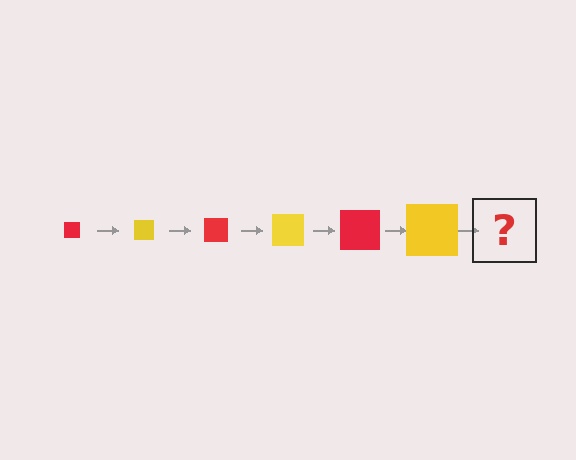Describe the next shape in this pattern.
It should be a red square, larger than the previous one.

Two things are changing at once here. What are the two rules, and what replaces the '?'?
The two rules are that the square grows larger each step and the color cycles through red and yellow. The '?' should be a red square, larger than the previous one.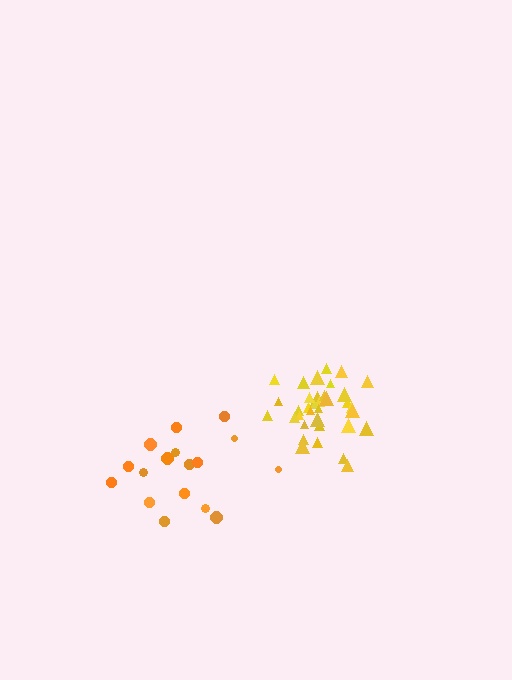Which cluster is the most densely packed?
Yellow.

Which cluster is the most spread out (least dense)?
Orange.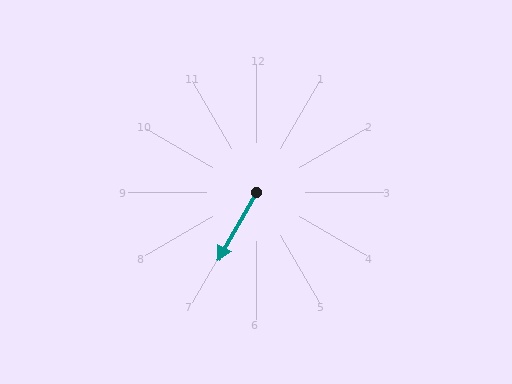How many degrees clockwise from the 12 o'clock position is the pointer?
Approximately 209 degrees.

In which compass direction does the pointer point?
Southwest.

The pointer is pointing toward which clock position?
Roughly 7 o'clock.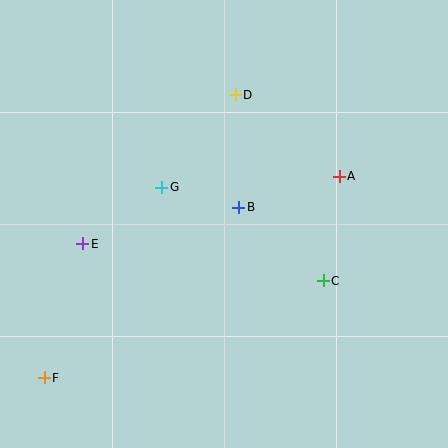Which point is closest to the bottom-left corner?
Point F is closest to the bottom-left corner.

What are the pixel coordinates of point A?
Point A is at (339, 176).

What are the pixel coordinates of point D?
Point D is at (235, 95).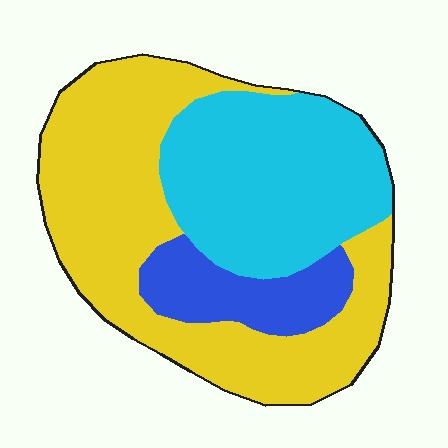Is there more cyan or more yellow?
Yellow.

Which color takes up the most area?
Yellow, at roughly 50%.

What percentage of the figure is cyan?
Cyan covers around 35% of the figure.